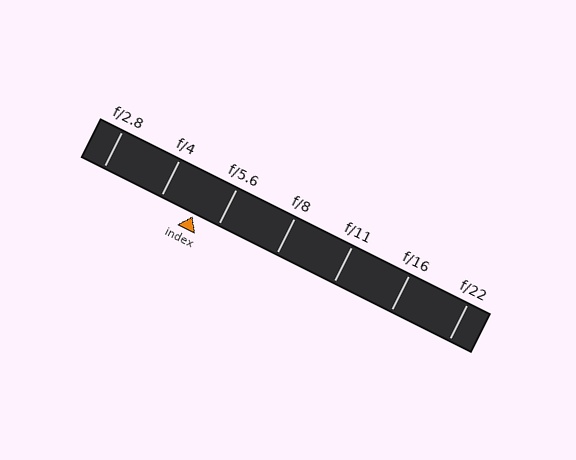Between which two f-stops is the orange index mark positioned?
The index mark is between f/4 and f/5.6.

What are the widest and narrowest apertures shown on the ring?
The widest aperture shown is f/2.8 and the narrowest is f/22.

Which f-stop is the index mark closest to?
The index mark is closest to f/5.6.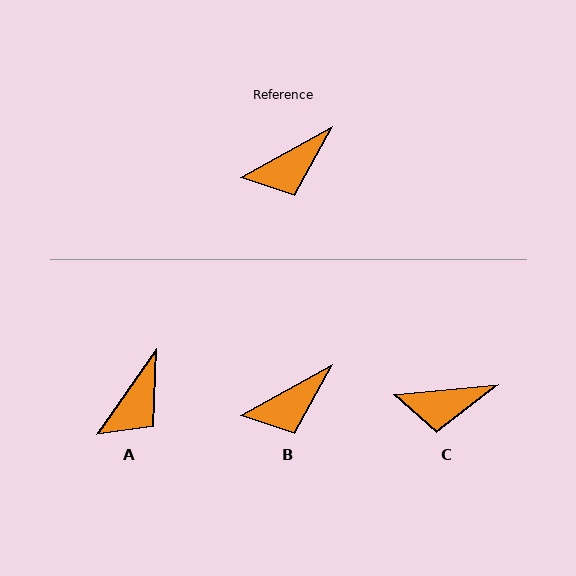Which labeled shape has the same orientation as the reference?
B.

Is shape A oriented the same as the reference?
No, it is off by about 26 degrees.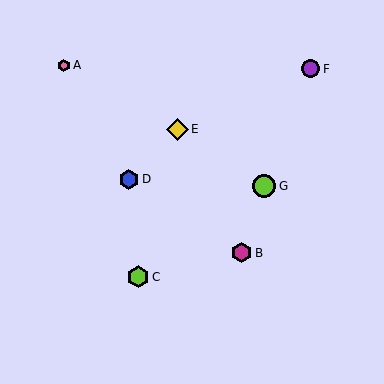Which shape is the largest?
The lime circle (labeled G) is the largest.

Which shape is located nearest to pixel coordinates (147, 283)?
The lime hexagon (labeled C) at (138, 277) is nearest to that location.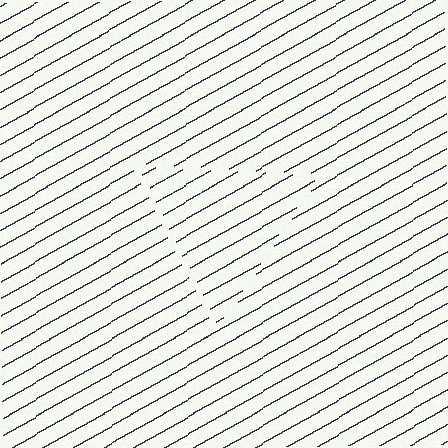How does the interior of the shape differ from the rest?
The interior of the shape contains the same grating, shifted by half a period — the contour is defined by the phase discontinuity where line-ends from the inner and outer gratings abut.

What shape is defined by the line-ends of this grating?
An illusory triangle. The interior of the shape contains the same grating, shifted by half a period — the contour is defined by the phase discontinuity where line-ends from the inner and outer gratings abut.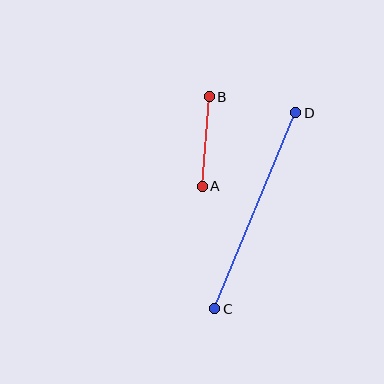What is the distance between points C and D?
The distance is approximately 212 pixels.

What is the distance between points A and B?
The distance is approximately 90 pixels.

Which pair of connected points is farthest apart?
Points C and D are farthest apart.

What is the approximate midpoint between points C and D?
The midpoint is at approximately (255, 211) pixels.